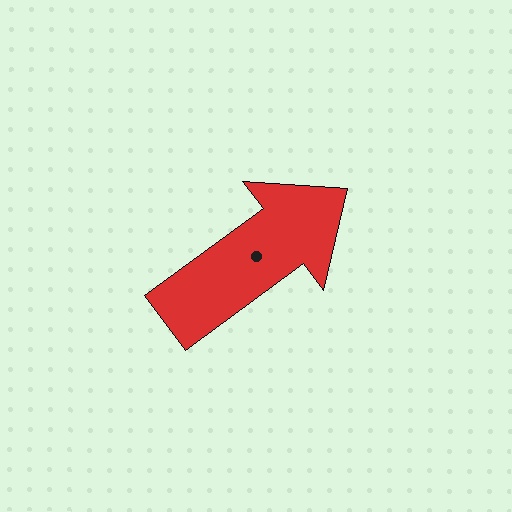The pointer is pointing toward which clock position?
Roughly 2 o'clock.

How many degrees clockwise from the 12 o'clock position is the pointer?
Approximately 54 degrees.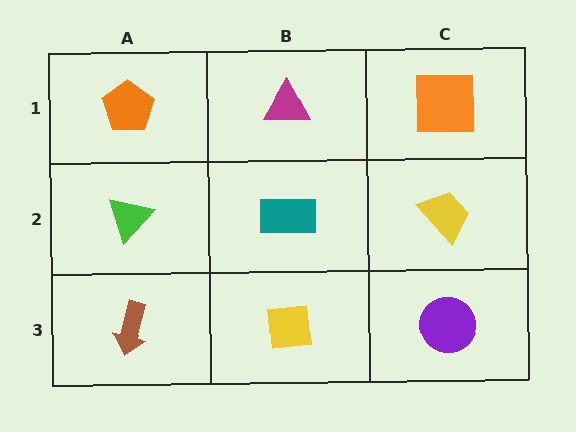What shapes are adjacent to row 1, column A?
A green triangle (row 2, column A), a magenta triangle (row 1, column B).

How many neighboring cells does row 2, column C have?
3.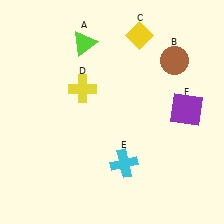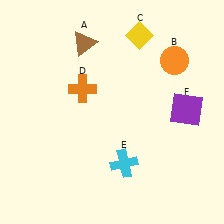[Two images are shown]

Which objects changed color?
A changed from lime to brown. B changed from brown to orange. D changed from yellow to orange.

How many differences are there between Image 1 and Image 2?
There are 3 differences between the two images.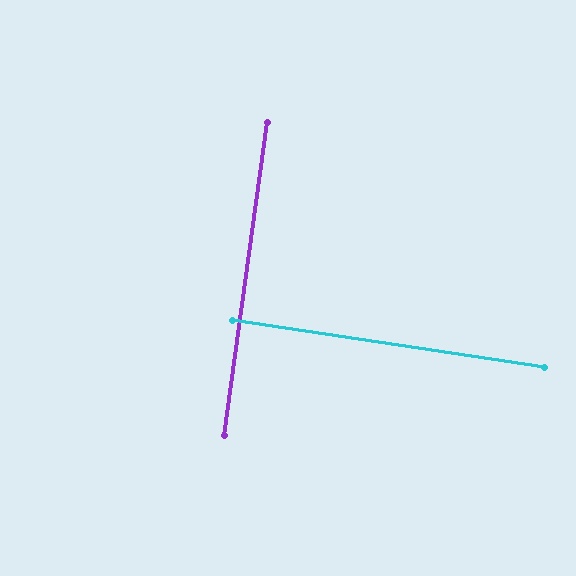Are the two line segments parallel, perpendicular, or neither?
Perpendicular — they meet at approximately 89°.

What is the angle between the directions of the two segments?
Approximately 89 degrees.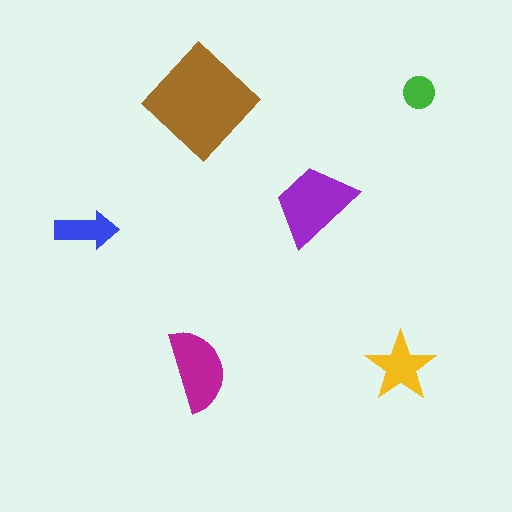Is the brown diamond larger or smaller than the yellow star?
Larger.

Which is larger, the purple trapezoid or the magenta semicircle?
The purple trapezoid.